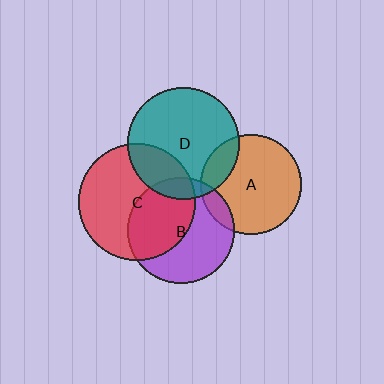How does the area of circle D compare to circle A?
Approximately 1.2 times.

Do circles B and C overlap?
Yes.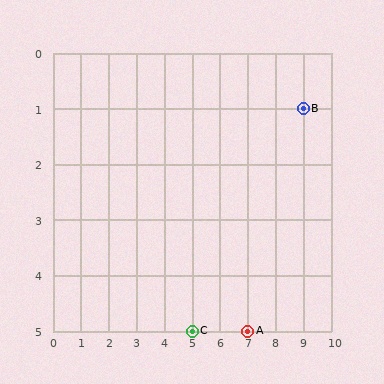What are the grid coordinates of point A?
Point A is at grid coordinates (7, 5).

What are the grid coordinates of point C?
Point C is at grid coordinates (5, 5).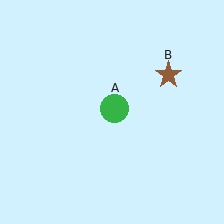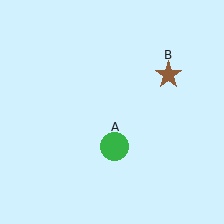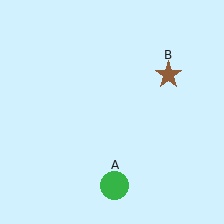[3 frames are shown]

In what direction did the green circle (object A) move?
The green circle (object A) moved down.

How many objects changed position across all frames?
1 object changed position: green circle (object A).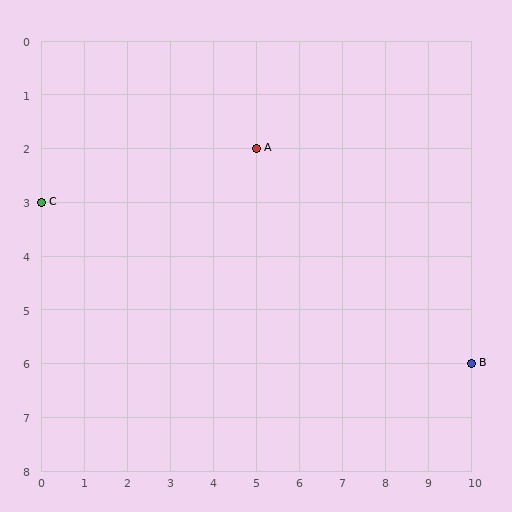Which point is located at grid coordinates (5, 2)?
Point A is at (5, 2).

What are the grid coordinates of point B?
Point B is at grid coordinates (10, 6).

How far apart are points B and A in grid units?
Points B and A are 5 columns and 4 rows apart (about 6.4 grid units diagonally).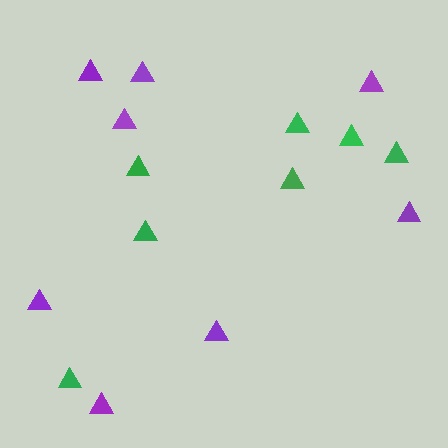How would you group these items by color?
There are 2 groups: one group of purple triangles (8) and one group of green triangles (7).